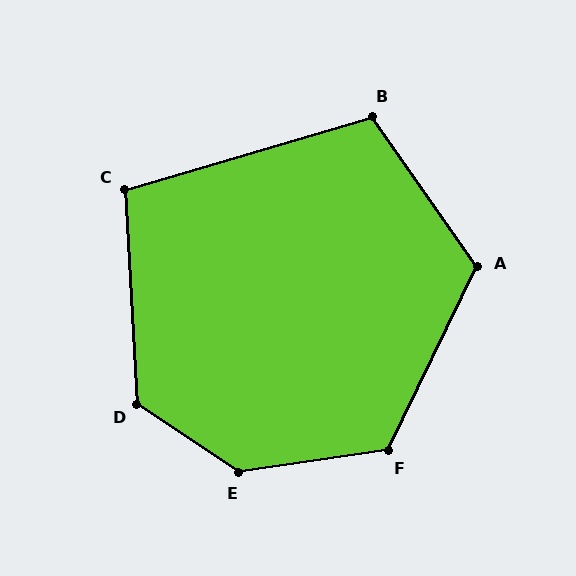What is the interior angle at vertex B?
Approximately 109 degrees (obtuse).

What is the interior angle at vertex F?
Approximately 124 degrees (obtuse).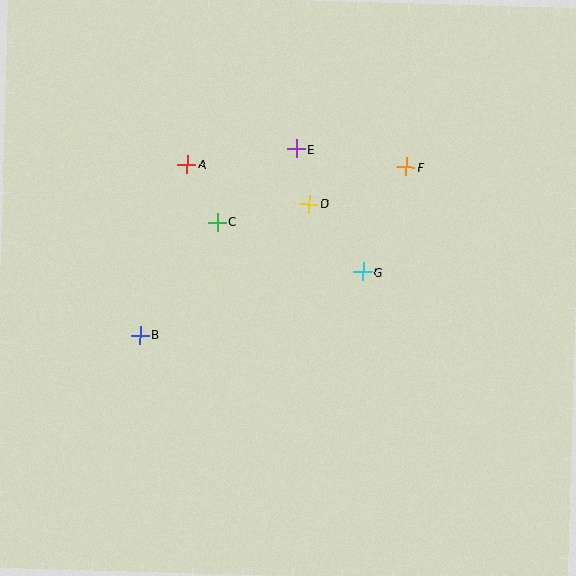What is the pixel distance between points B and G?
The distance between B and G is 232 pixels.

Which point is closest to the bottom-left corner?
Point B is closest to the bottom-left corner.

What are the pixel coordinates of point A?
Point A is at (187, 165).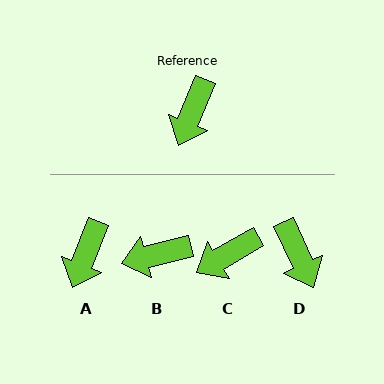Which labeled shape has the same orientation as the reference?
A.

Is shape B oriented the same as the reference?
No, it is off by about 54 degrees.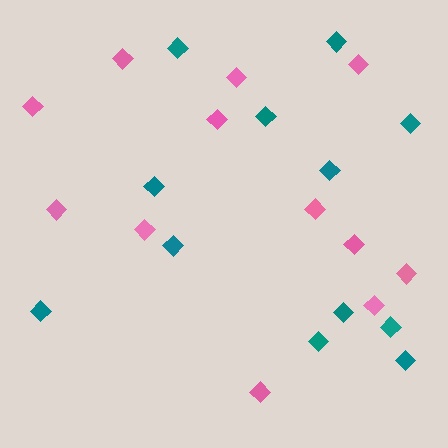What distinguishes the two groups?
There are 2 groups: one group of teal diamonds (12) and one group of pink diamonds (12).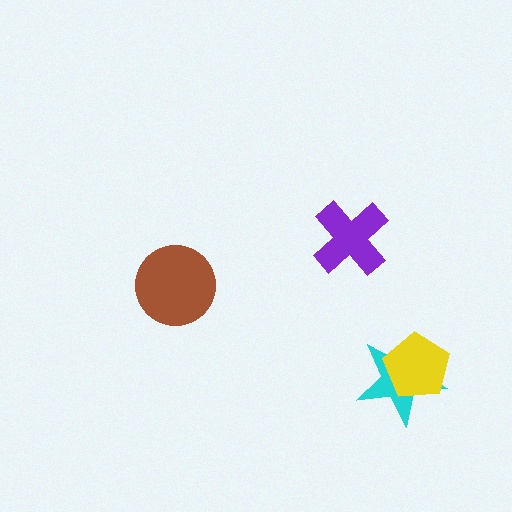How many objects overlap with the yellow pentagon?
1 object overlaps with the yellow pentagon.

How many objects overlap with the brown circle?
0 objects overlap with the brown circle.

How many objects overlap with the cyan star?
1 object overlaps with the cyan star.